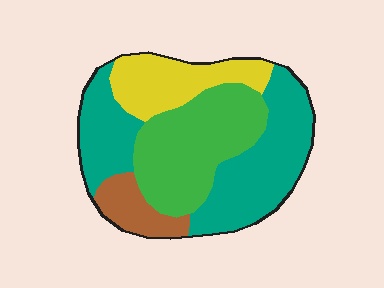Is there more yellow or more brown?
Yellow.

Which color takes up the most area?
Teal, at roughly 40%.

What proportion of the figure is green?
Green covers 31% of the figure.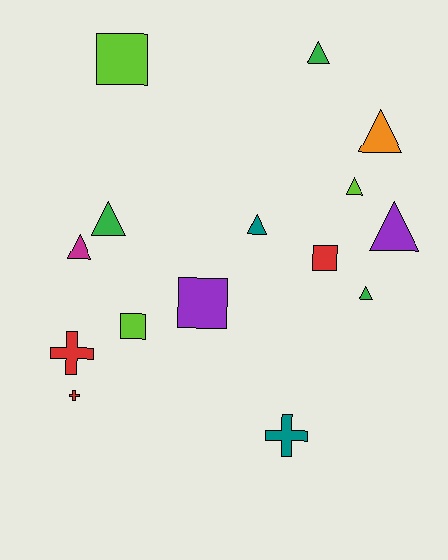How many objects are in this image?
There are 15 objects.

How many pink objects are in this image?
There are no pink objects.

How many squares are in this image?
There are 4 squares.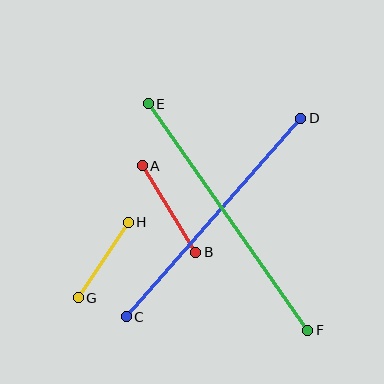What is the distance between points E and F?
The distance is approximately 277 pixels.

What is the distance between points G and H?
The distance is approximately 91 pixels.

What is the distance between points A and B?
The distance is approximately 102 pixels.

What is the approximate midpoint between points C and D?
The midpoint is at approximately (214, 218) pixels.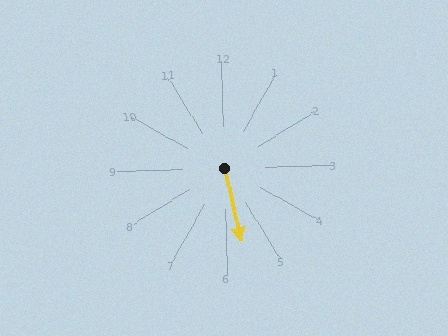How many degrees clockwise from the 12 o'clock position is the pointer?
Approximately 168 degrees.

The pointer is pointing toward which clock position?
Roughly 6 o'clock.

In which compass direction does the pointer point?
South.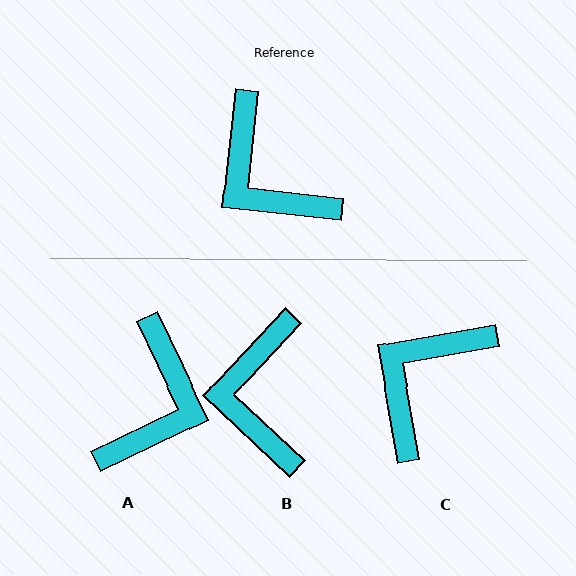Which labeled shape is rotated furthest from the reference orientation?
A, about 122 degrees away.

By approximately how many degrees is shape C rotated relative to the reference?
Approximately 74 degrees clockwise.